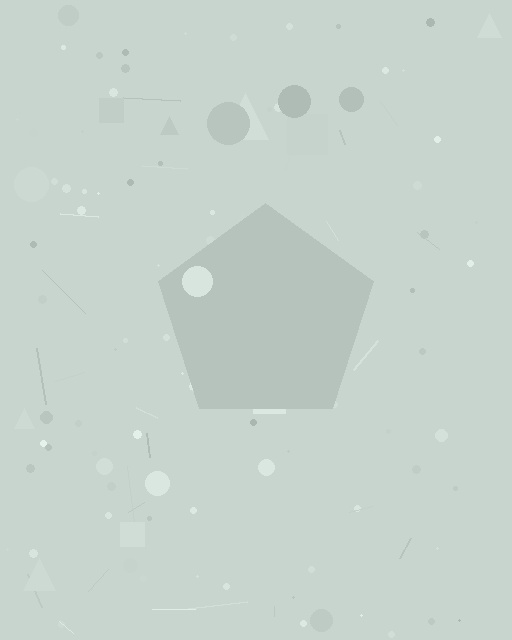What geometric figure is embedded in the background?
A pentagon is embedded in the background.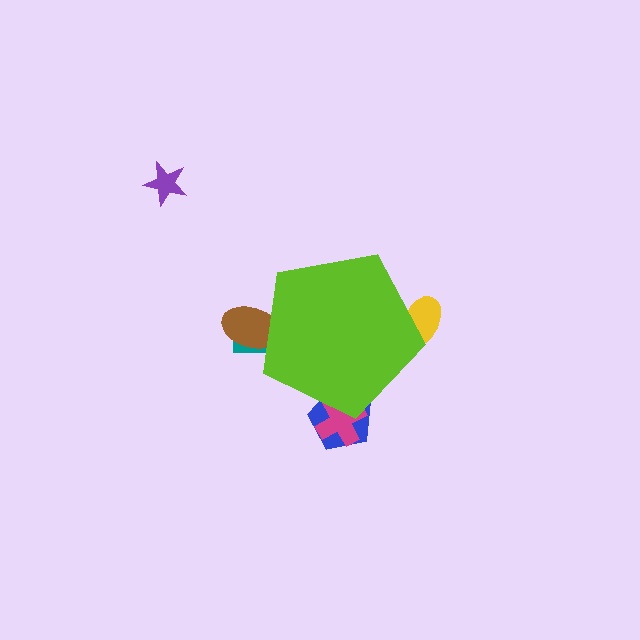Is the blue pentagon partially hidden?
Yes, the blue pentagon is partially hidden behind the lime pentagon.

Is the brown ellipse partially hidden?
Yes, the brown ellipse is partially hidden behind the lime pentagon.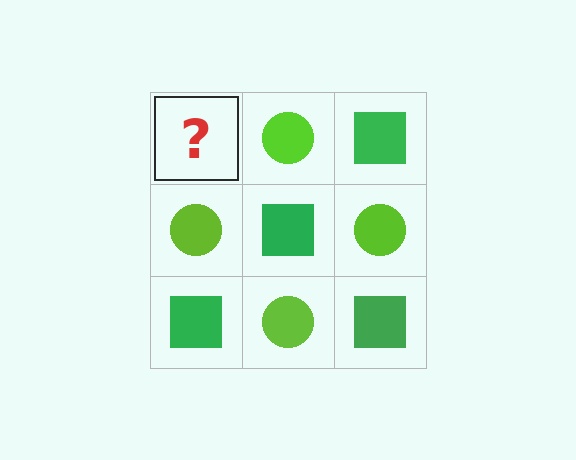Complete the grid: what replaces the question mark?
The question mark should be replaced with a green square.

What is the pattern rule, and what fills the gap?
The rule is that it alternates green square and lime circle in a checkerboard pattern. The gap should be filled with a green square.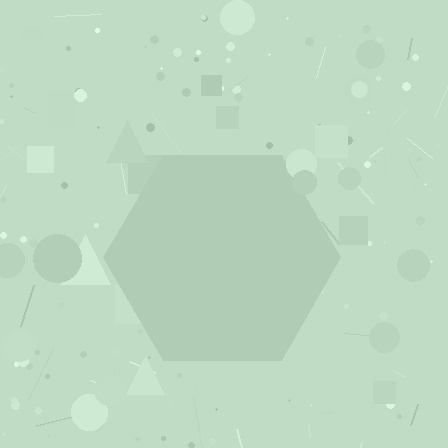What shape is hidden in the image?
A hexagon is hidden in the image.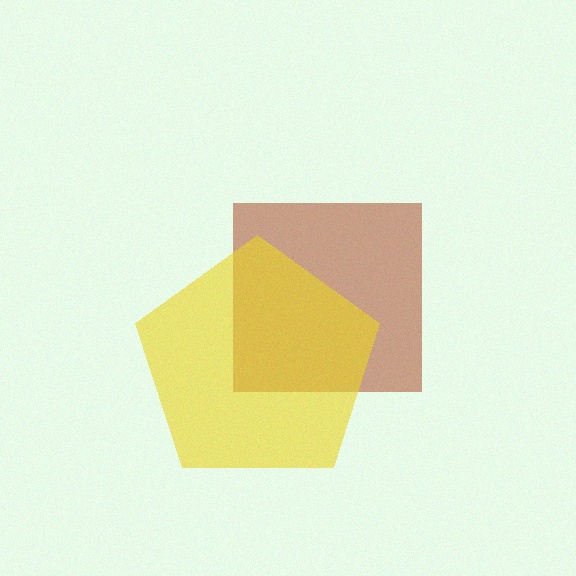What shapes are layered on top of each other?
The layered shapes are: a brown square, a yellow pentagon.